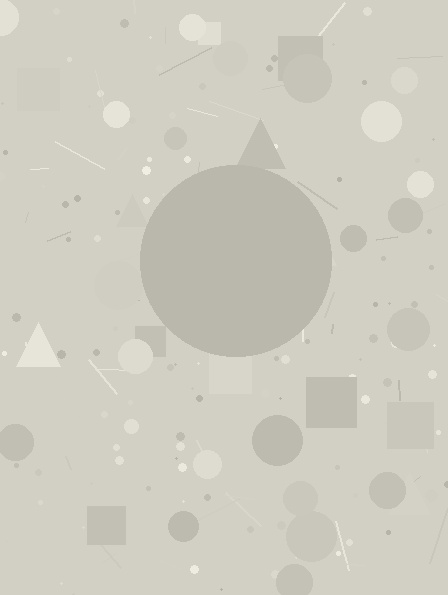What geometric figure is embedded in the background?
A circle is embedded in the background.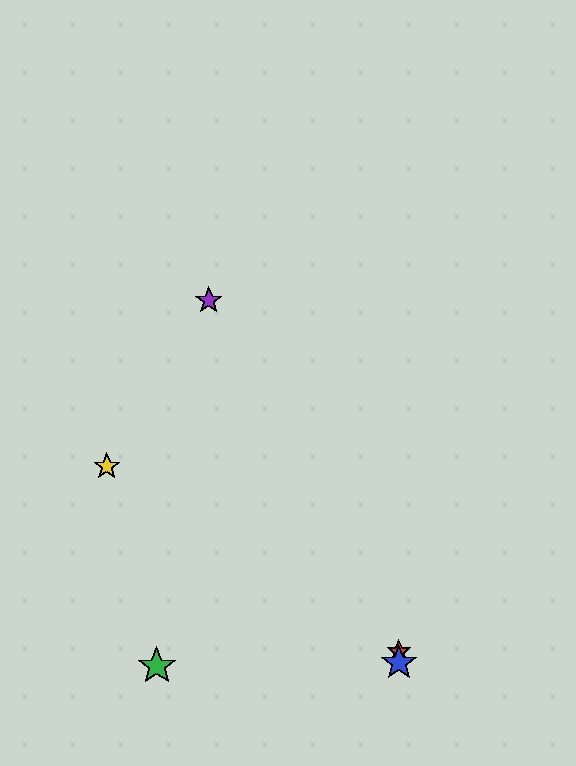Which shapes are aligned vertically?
The red star, the blue star are aligned vertically.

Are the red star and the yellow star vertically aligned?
No, the red star is at x≈399 and the yellow star is at x≈107.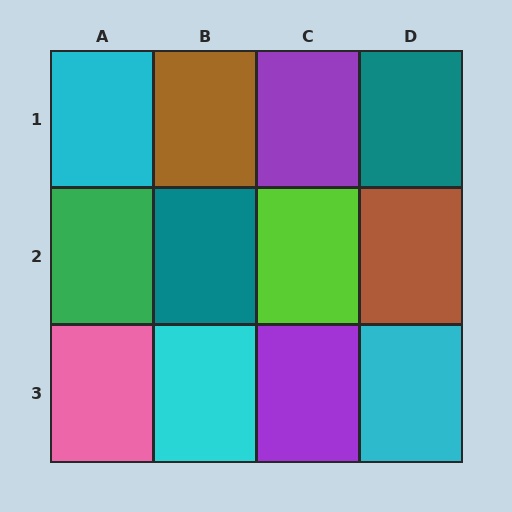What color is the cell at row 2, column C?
Lime.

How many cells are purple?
2 cells are purple.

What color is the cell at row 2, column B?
Teal.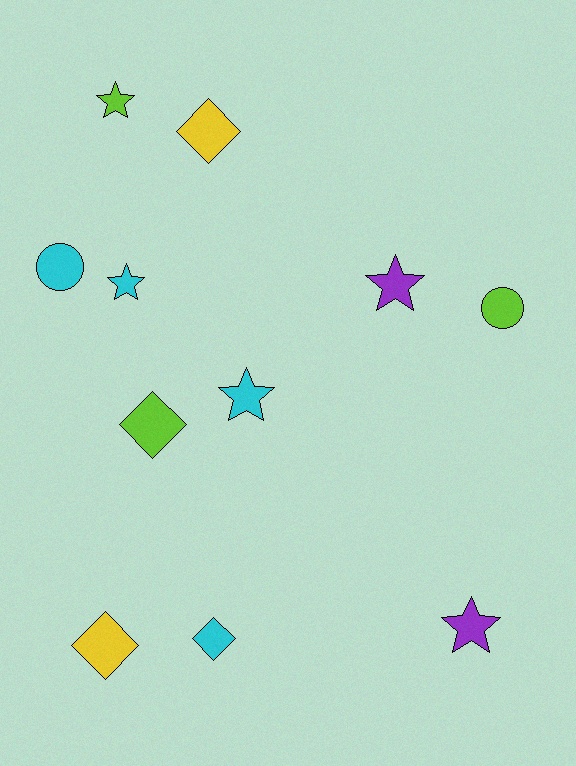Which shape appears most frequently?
Star, with 5 objects.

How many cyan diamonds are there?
There is 1 cyan diamond.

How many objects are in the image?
There are 11 objects.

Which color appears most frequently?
Cyan, with 4 objects.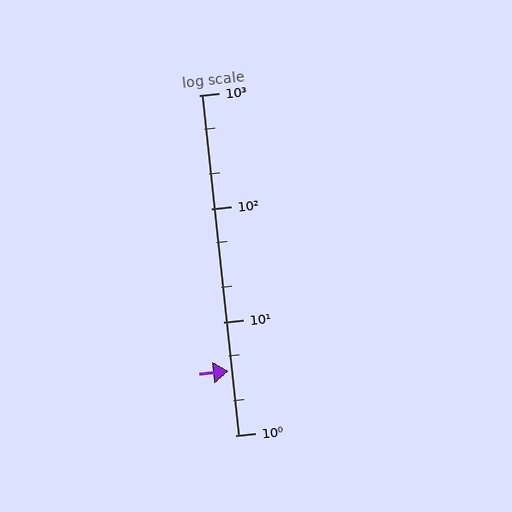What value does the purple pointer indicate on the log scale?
The pointer indicates approximately 3.7.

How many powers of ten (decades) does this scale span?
The scale spans 3 decades, from 1 to 1000.